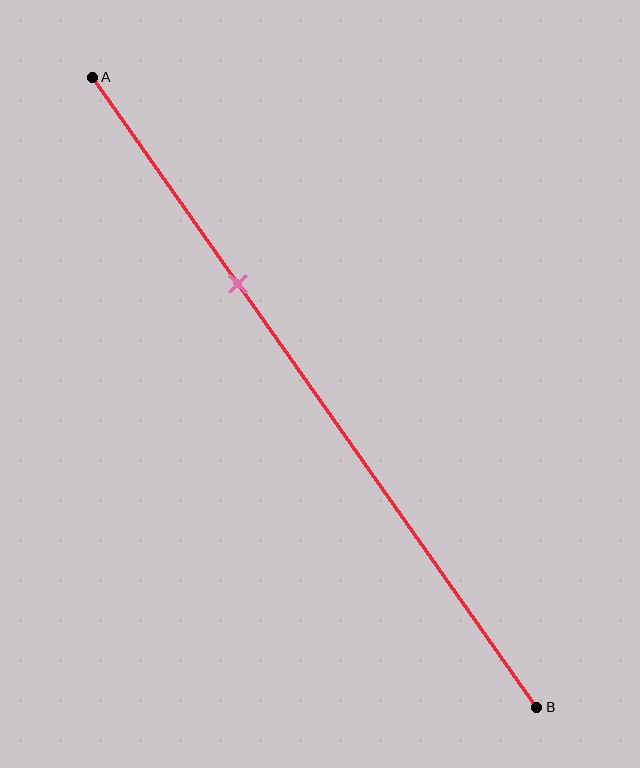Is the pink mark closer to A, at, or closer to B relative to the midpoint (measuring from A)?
The pink mark is closer to point A than the midpoint of segment AB.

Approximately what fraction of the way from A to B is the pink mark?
The pink mark is approximately 35% of the way from A to B.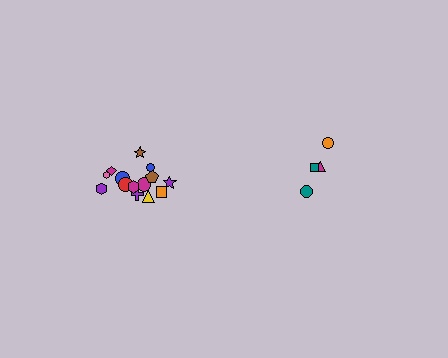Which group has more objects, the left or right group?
The left group.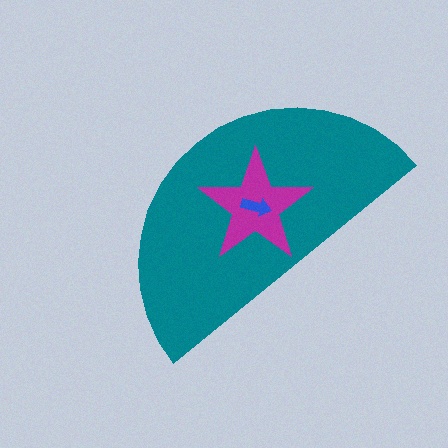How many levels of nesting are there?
3.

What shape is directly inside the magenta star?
The blue arrow.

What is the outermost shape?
The teal semicircle.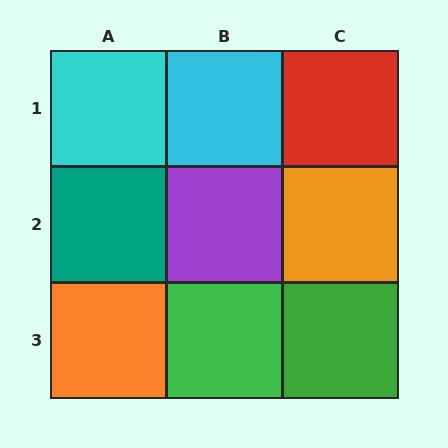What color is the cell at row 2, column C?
Orange.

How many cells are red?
1 cell is red.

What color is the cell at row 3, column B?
Green.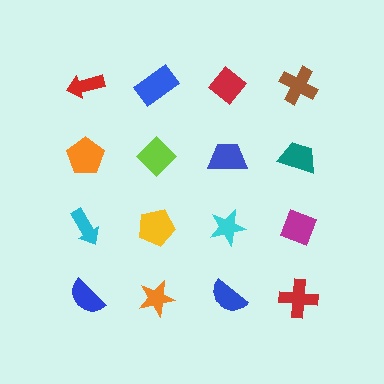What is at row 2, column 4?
A teal trapezoid.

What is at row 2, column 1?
An orange pentagon.